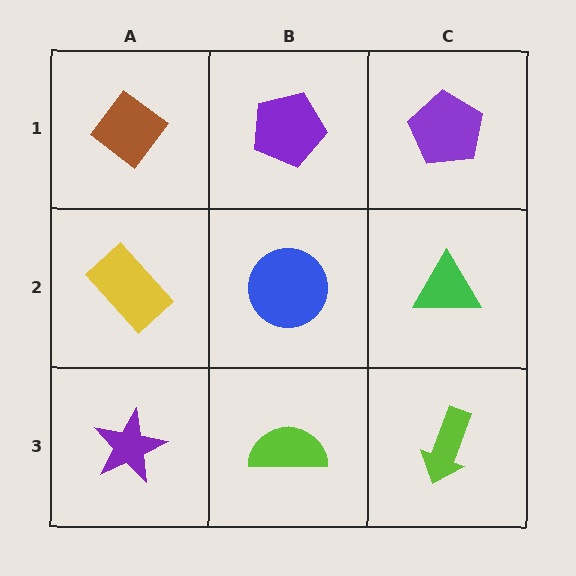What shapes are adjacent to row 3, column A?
A yellow rectangle (row 2, column A), a lime semicircle (row 3, column B).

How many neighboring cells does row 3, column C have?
2.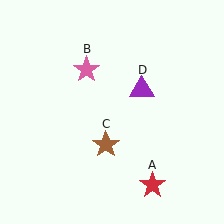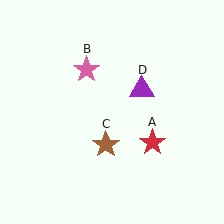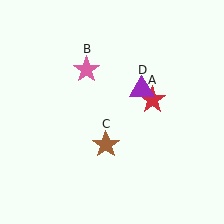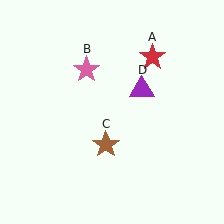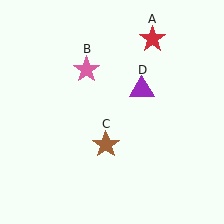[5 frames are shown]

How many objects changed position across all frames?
1 object changed position: red star (object A).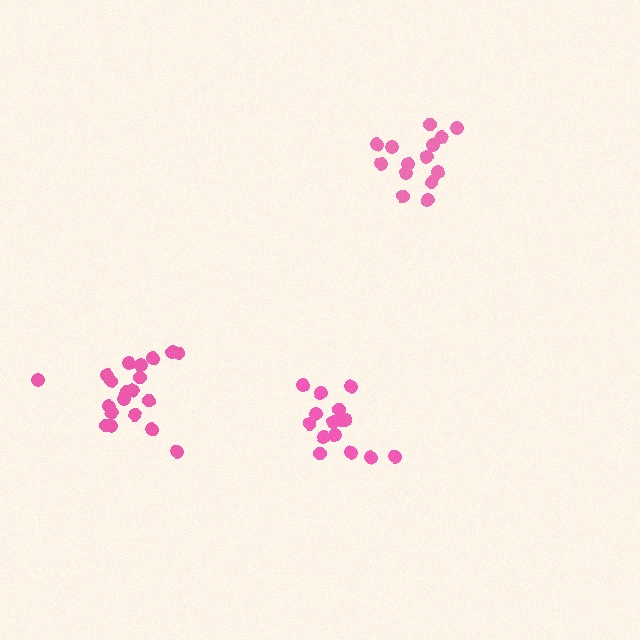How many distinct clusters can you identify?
There are 3 distinct clusters.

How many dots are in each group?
Group 1: 14 dots, Group 2: 15 dots, Group 3: 20 dots (49 total).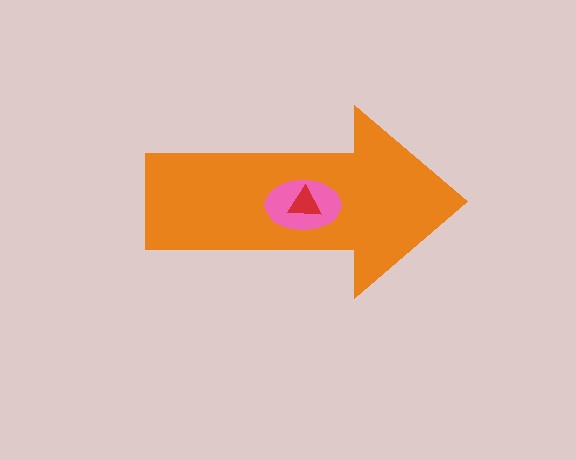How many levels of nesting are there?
3.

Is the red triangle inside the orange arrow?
Yes.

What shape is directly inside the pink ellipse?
The red triangle.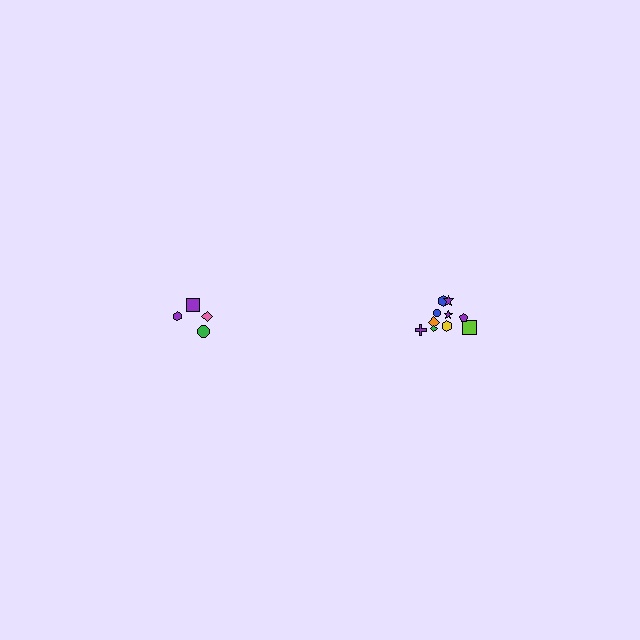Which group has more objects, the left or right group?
The right group.